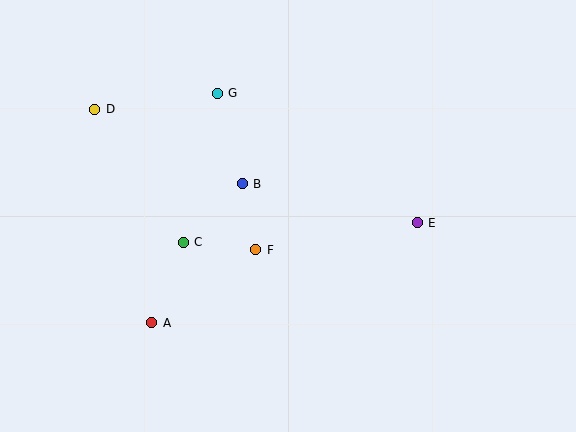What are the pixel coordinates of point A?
Point A is at (152, 323).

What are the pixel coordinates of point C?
Point C is at (183, 242).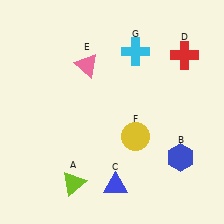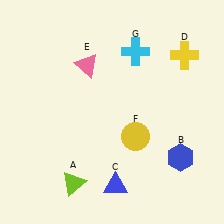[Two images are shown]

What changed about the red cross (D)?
In Image 1, D is red. In Image 2, it changed to yellow.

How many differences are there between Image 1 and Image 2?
There is 1 difference between the two images.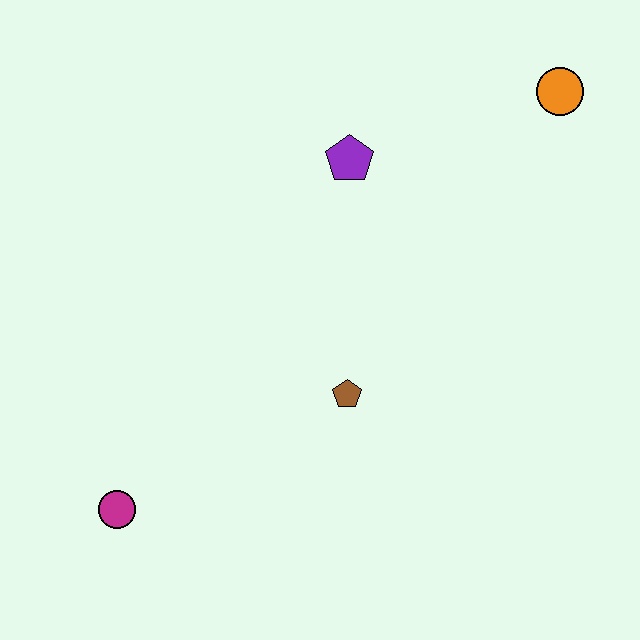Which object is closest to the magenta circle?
The brown pentagon is closest to the magenta circle.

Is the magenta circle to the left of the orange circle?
Yes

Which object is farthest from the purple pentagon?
The magenta circle is farthest from the purple pentagon.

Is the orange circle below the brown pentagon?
No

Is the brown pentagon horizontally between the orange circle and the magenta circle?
Yes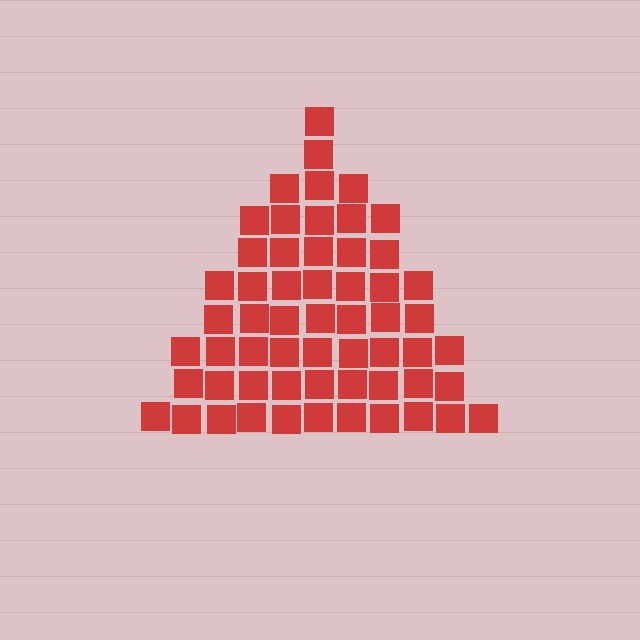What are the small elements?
The small elements are squares.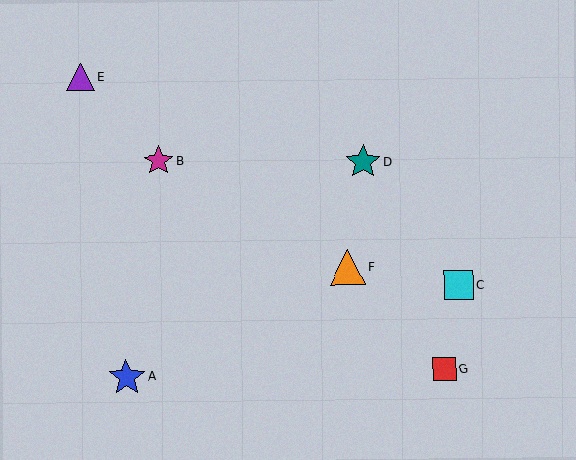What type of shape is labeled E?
Shape E is a purple triangle.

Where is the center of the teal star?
The center of the teal star is at (363, 162).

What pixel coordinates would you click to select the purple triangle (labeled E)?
Click at (81, 77) to select the purple triangle E.